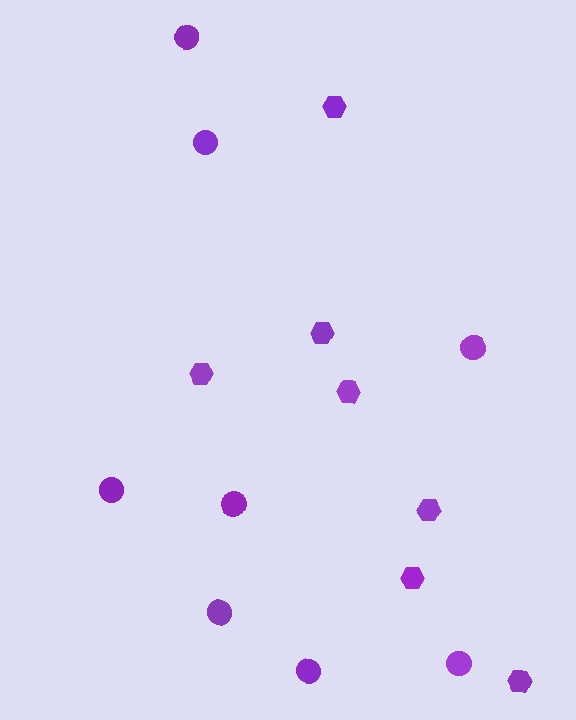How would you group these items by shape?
There are 2 groups: one group of circles (8) and one group of hexagons (7).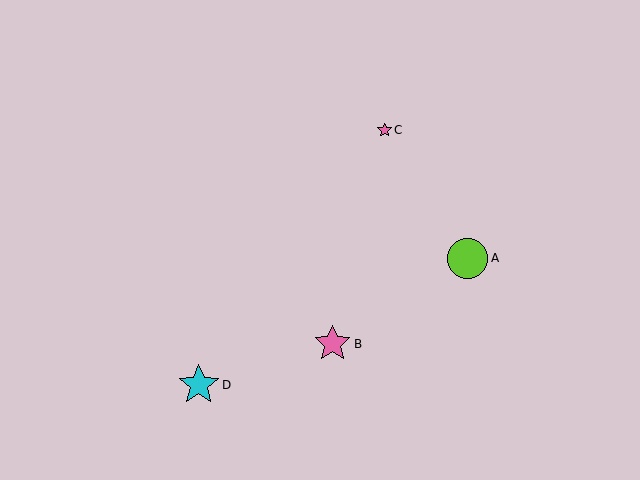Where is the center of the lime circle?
The center of the lime circle is at (468, 258).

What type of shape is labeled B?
Shape B is a pink star.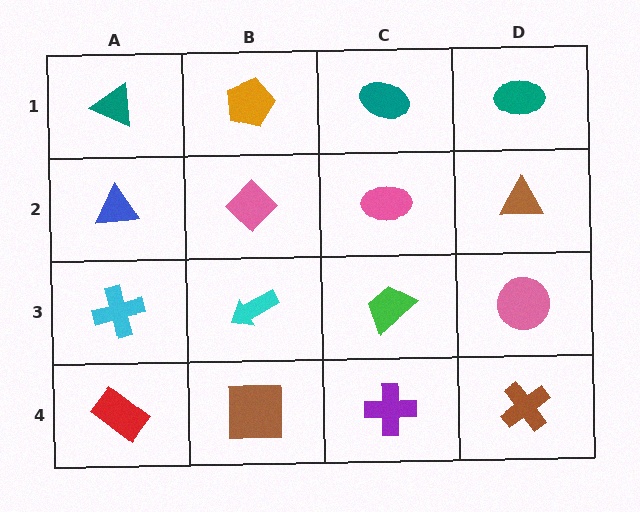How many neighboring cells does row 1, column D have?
2.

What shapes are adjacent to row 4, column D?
A pink circle (row 3, column D), a purple cross (row 4, column C).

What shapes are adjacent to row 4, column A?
A cyan cross (row 3, column A), a brown square (row 4, column B).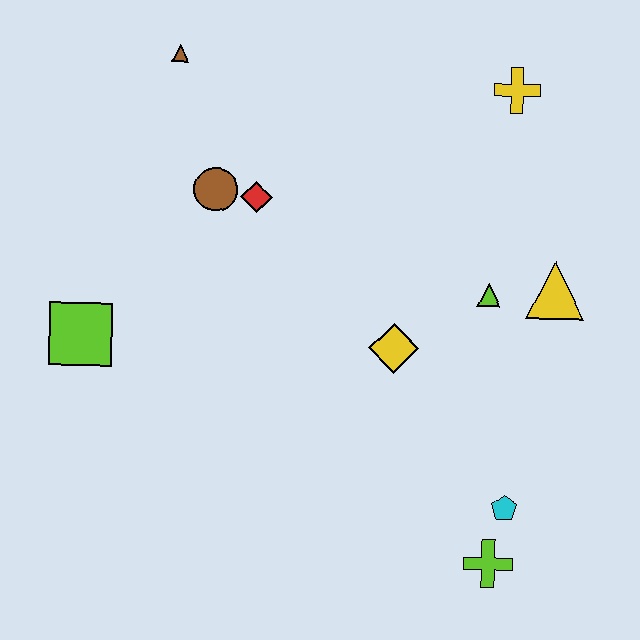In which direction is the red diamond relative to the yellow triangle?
The red diamond is to the left of the yellow triangle.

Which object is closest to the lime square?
The brown circle is closest to the lime square.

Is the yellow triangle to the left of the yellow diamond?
No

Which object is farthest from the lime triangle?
The lime square is farthest from the lime triangle.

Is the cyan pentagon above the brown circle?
No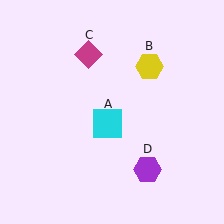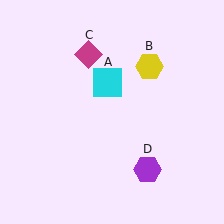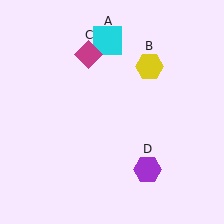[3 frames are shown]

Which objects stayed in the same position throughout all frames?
Yellow hexagon (object B) and magenta diamond (object C) and purple hexagon (object D) remained stationary.